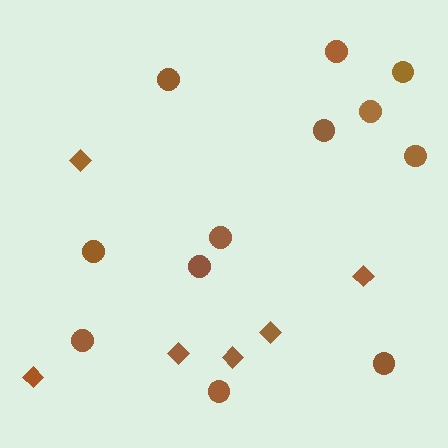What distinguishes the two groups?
There are 2 groups: one group of circles (12) and one group of diamonds (6).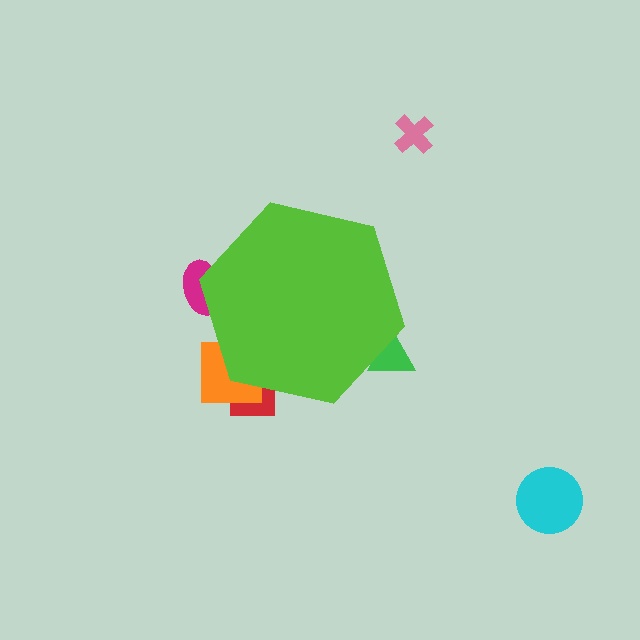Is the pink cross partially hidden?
No, the pink cross is fully visible.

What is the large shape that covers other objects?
A lime hexagon.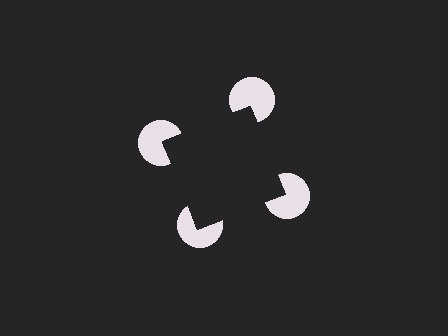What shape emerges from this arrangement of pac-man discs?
An illusory square — its edges are inferred from the aligned wedge cuts in the pac-man discs, not physically drawn.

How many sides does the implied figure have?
4 sides.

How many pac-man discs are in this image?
There are 4 — one at each vertex of the illusory square.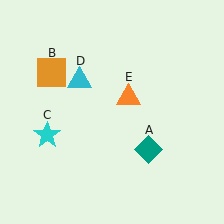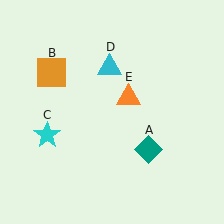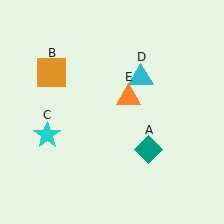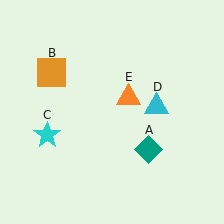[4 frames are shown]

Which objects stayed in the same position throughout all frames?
Teal diamond (object A) and orange square (object B) and cyan star (object C) and orange triangle (object E) remained stationary.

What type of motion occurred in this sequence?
The cyan triangle (object D) rotated clockwise around the center of the scene.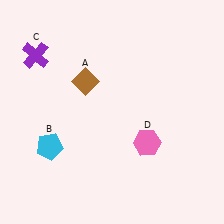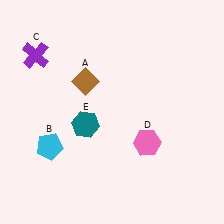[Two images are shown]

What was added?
A teal hexagon (E) was added in Image 2.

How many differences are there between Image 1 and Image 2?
There is 1 difference between the two images.